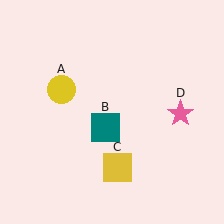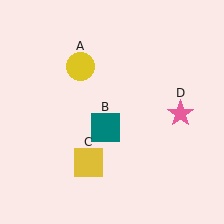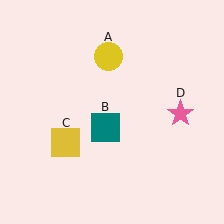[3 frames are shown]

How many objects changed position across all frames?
2 objects changed position: yellow circle (object A), yellow square (object C).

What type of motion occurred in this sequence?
The yellow circle (object A), yellow square (object C) rotated clockwise around the center of the scene.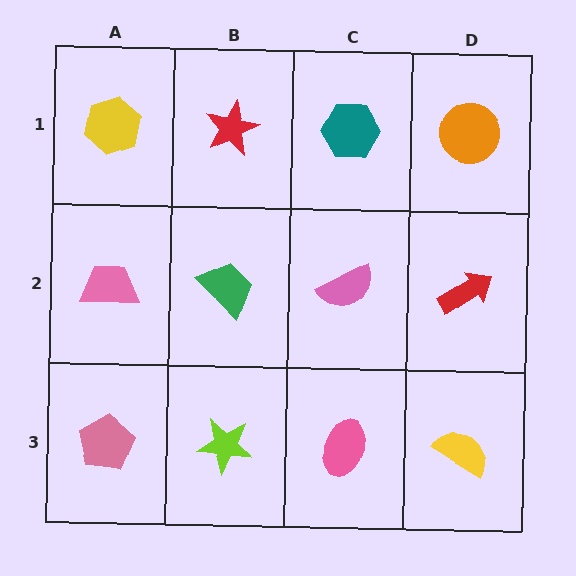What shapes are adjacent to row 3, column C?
A pink semicircle (row 2, column C), a lime star (row 3, column B), a yellow semicircle (row 3, column D).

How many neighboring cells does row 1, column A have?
2.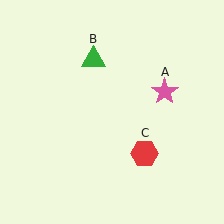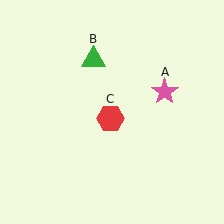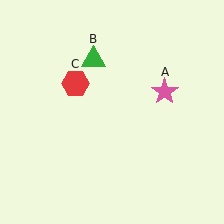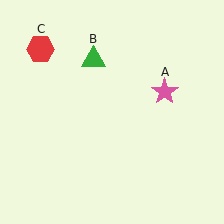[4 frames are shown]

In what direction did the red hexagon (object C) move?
The red hexagon (object C) moved up and to the left.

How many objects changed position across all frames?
1 object changed position: red hexagon (object C).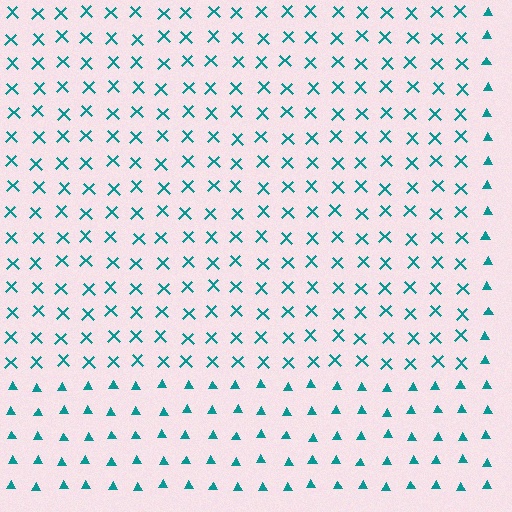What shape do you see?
I see a rectangle.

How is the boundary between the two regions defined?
The boundary is defined by a change in element shape: X marks inside vs. triangles outside. All elements share the same color and spacing.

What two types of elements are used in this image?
The image uses X marks inside the rectangle region and triangles outside it.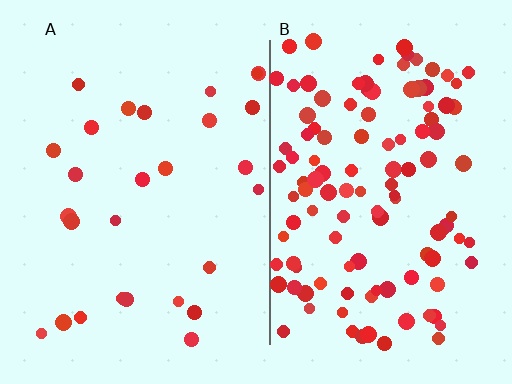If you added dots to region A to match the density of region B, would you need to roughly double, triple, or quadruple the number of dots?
Approximately quadruple.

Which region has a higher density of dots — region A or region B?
B (the right).